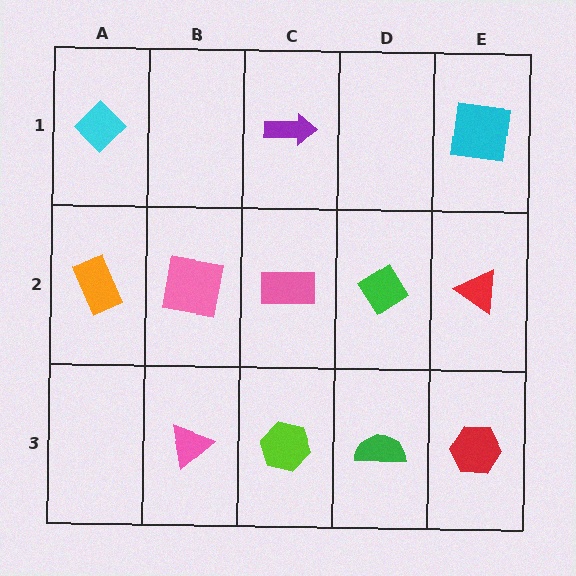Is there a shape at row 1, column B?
No, that cell is empty.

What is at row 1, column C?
A purple arrow.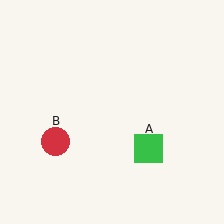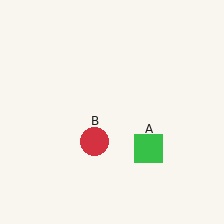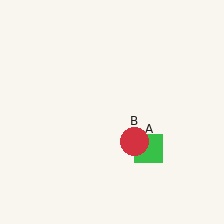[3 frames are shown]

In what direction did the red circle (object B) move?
The red circle (object B) moved right.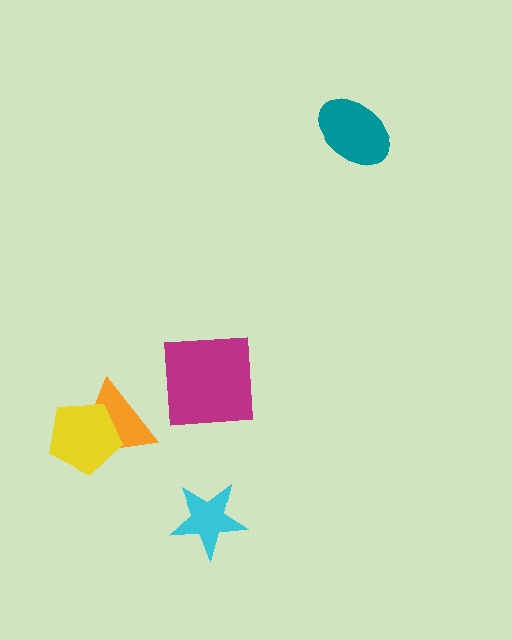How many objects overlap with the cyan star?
0 objects overlap with the cyan star.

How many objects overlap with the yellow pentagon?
1 object overlaps with the yellow pentagon.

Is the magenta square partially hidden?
No, no other shape covers it.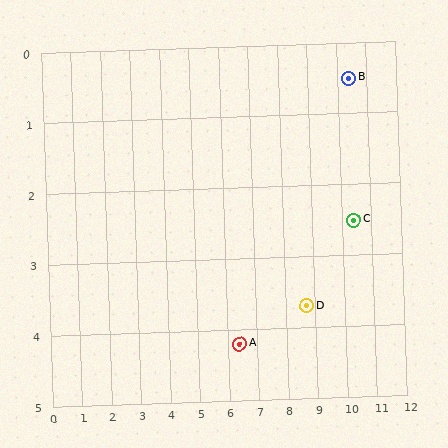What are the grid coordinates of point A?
Point A is at approximately (6.4, 4.2).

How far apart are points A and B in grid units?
Points A and B are about 5.4 grid units apart.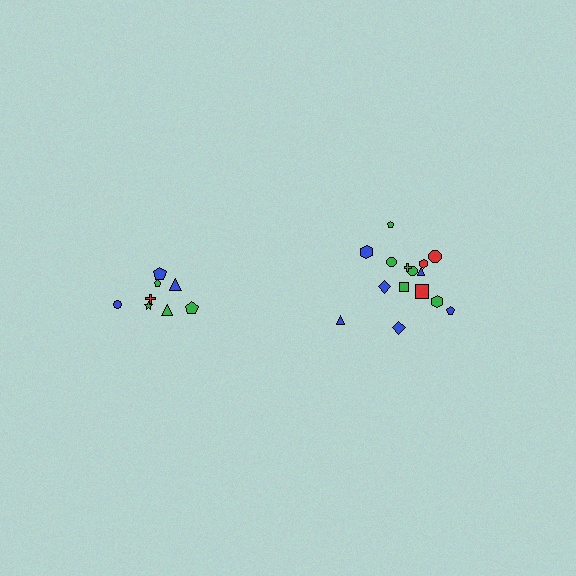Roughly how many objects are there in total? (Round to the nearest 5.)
Roughly 25 objects in total.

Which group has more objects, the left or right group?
The right group.